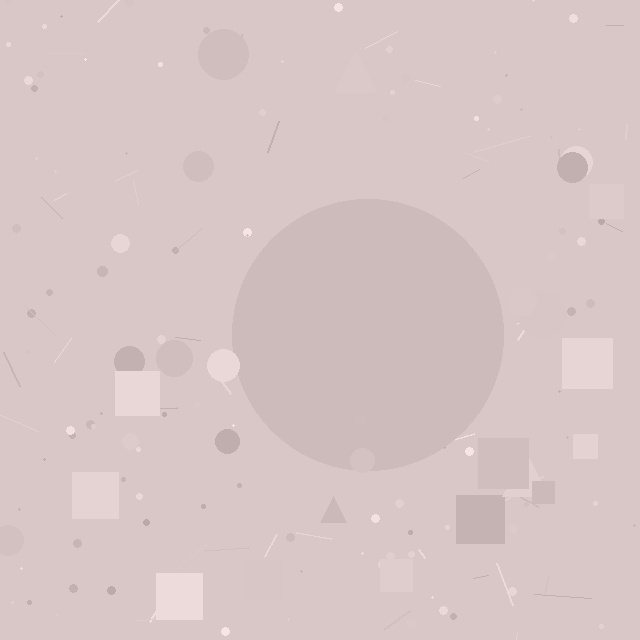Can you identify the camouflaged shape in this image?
The camouflaged shape is a circle.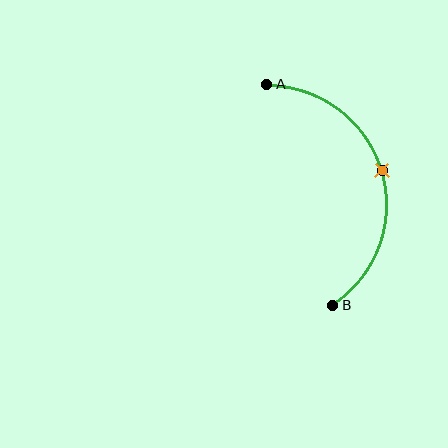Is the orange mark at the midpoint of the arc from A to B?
Yes. The orange mark lies on the arc at equal arc-length from both A and B — it is the arc midpoint.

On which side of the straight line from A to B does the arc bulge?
The arc bulges to the right of the straight line connecting A and B.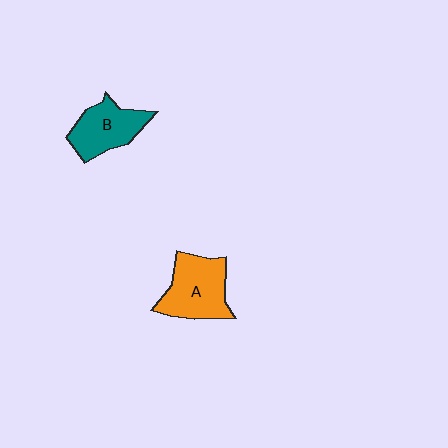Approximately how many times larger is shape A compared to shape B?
Approximately 1.2 times.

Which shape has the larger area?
Shape A (orange).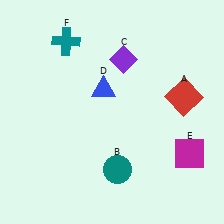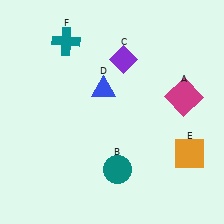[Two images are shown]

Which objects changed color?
A changed from red to magenta. E changed from magenta to orange.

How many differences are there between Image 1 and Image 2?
There are 2 differences between the two images.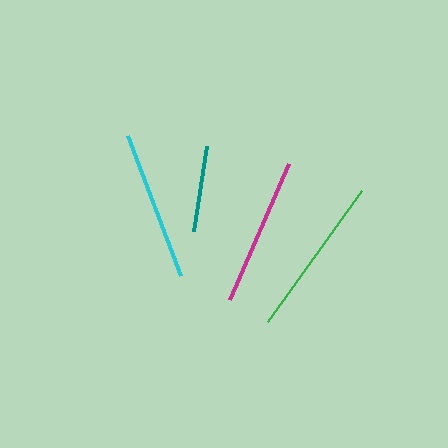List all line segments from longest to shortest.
From longest to shortest: green, cyan, magenta, teal.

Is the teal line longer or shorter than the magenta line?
The magenta line is longer than the teal line.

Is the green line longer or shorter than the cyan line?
The green line is longer than the cyan line.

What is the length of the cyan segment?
The cyan segment is approximately 149 pixels long.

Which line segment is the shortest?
The teal line is the shortest at approximately 86 pixels.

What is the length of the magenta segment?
The magenta segment is approximately 149 pixels long.